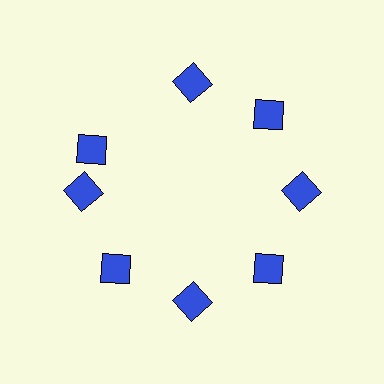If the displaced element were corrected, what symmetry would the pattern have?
It would have 8-fold rotational symmetry — the pattern would map onto itself every 45 degrees.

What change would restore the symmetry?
The symmetry would be restored by rotating it back into even spacing with its neighbors so that all 8 diamonds sit at equal angles and equal distance from the center.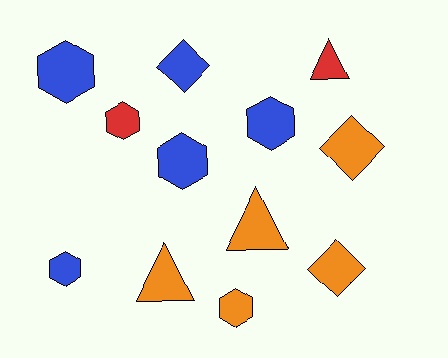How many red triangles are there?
There is 1 red triangle.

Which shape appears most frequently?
Hexagon, with 6 objects.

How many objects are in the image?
There are 12 objects.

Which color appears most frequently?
Orange, with 5 objects.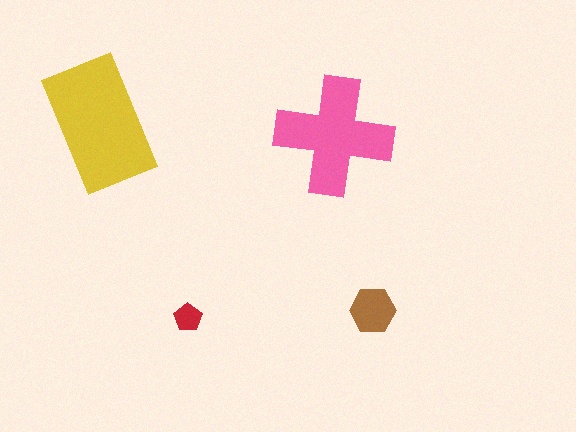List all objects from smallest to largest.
The red pentagon, the brown hexagon, the pink cross, the yellow rectangle.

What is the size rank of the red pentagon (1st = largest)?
4th.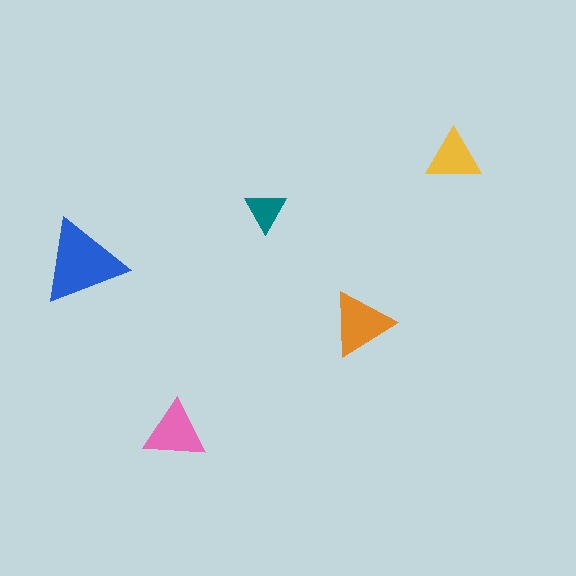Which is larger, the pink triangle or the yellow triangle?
The pink one.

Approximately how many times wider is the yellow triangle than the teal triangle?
About 1.5 times wider.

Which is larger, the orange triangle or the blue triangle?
The blue one.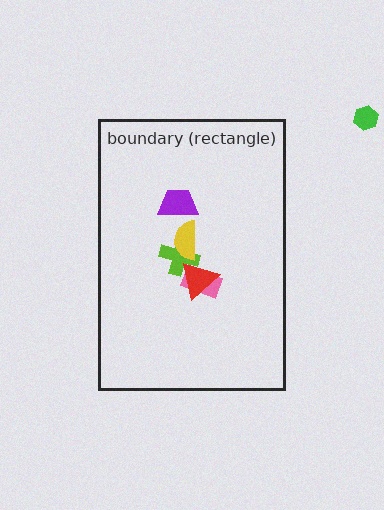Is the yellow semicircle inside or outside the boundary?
Inside.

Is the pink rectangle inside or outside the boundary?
Inside.